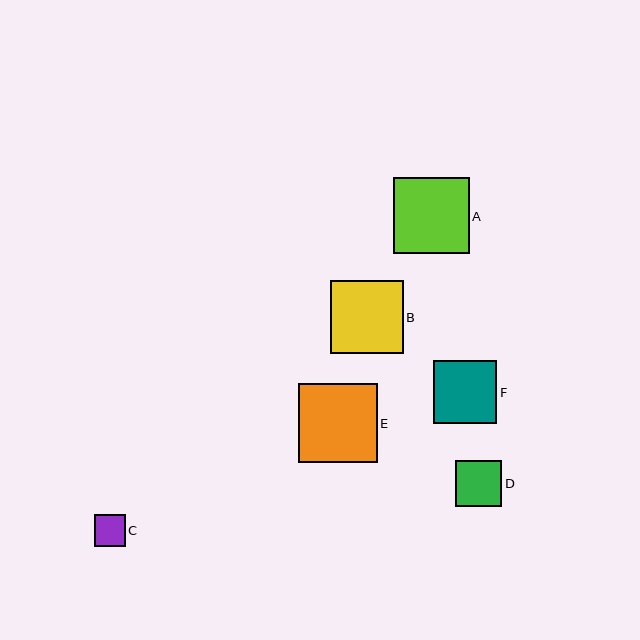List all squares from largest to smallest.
From largest to smallest: E, A, B, F, D, C.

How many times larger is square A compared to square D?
Square A is approximately 1.7 times the size of square D.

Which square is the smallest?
Square C is the smallest with a size of approximately 31 pixels.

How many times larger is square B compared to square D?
Square B is approximately 1.6 times the size of square D.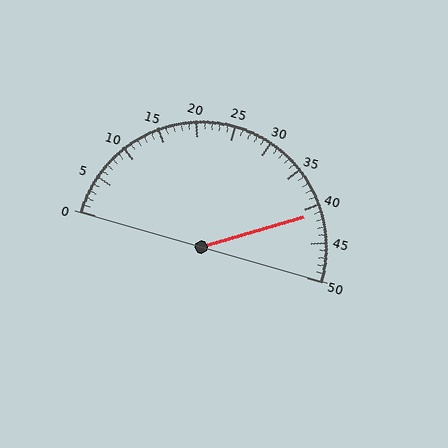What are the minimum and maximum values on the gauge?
The gauge ranges from 0 to 50.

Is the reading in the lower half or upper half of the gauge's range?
The reading is in the upper half of the range (0 to 50).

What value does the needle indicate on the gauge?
The needle indicates approximately 41.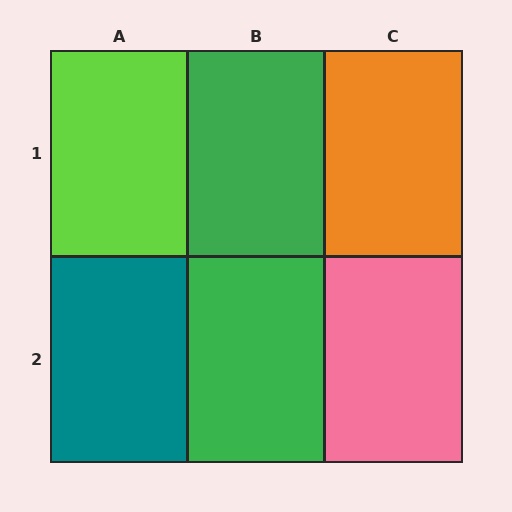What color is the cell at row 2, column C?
Pink.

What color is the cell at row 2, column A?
Teal.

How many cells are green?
2 cells are green.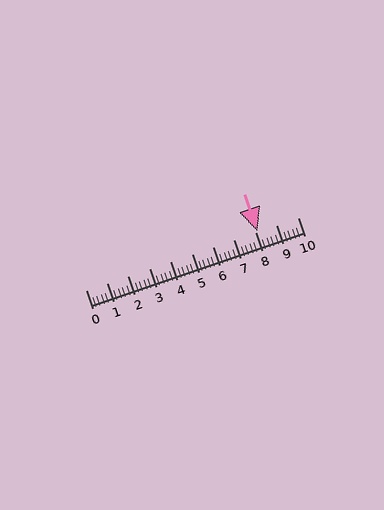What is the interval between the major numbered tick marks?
The major tick marks are spaced 1 units apart.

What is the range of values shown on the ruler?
The ruler shows values from 0 to 10.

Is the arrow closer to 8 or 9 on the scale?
The arrow is closer to 8.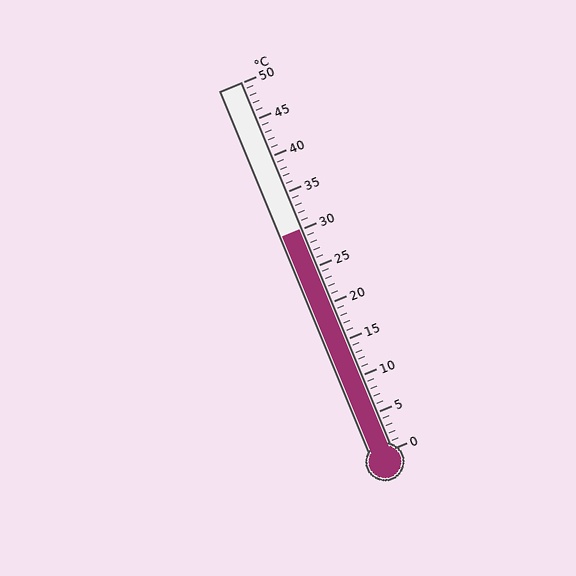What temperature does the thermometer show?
The thermometer shows approximately 30°C.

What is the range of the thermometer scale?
The thermometer scale ranges from 0°C to 50°C.